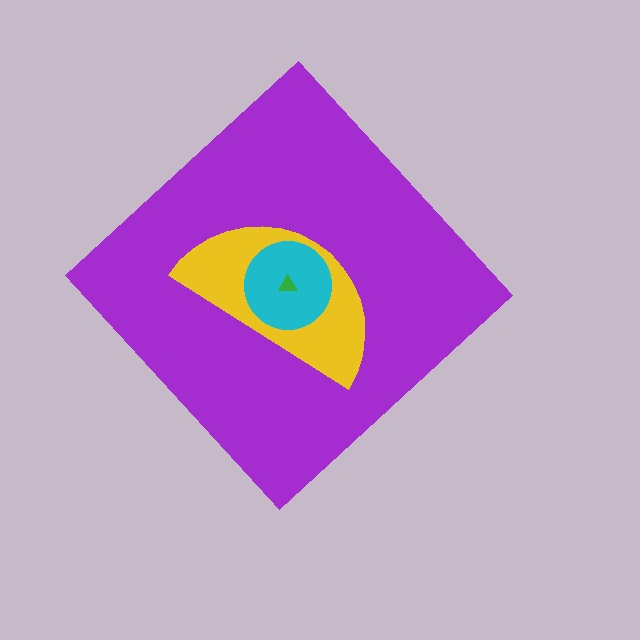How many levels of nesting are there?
4.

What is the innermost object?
The green triangle.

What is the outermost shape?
The purple diamond.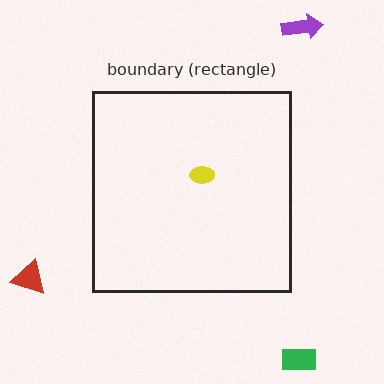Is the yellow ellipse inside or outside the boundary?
Inside.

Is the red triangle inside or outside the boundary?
Outside.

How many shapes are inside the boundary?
1 inside, 3 outside.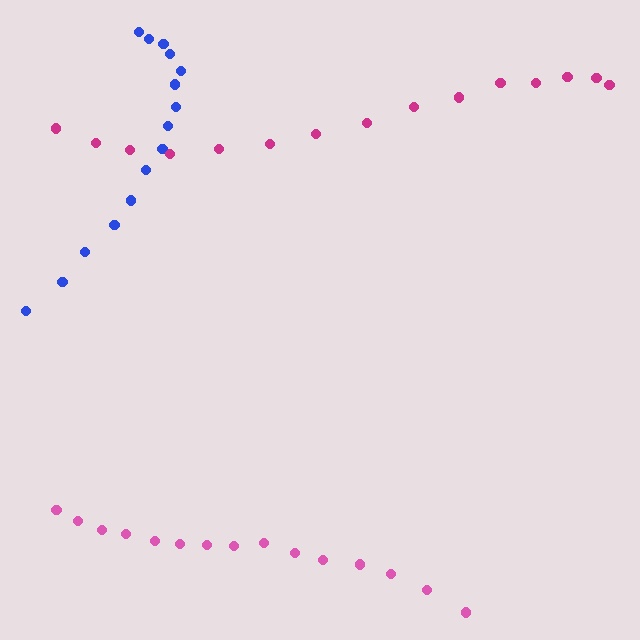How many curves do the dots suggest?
There are 3 distinct paths.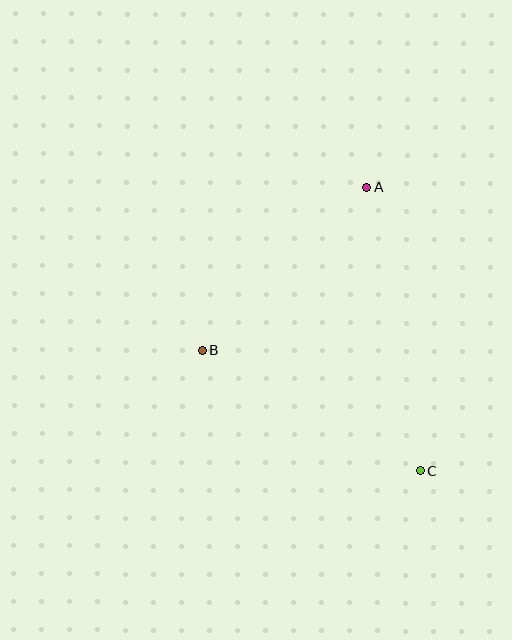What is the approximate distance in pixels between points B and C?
The distance between B and C is approximately 249 pixels.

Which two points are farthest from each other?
Points A and C are farthest from each other.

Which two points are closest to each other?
Points A and B are closest to each other.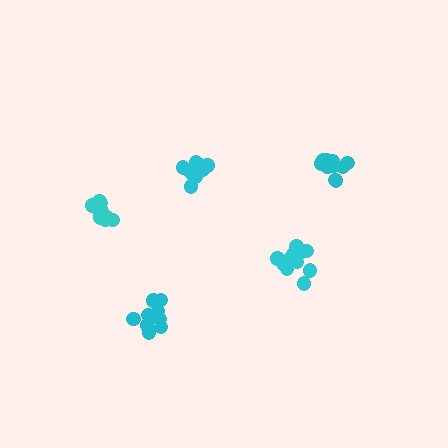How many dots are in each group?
Group 1: 14 dots, Group 2: 10 dots, Group 3: 13 dots, Group 4: 12 dots, Group 5: 11 dots (60 total).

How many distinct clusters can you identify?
There are 5 distinct clusters.